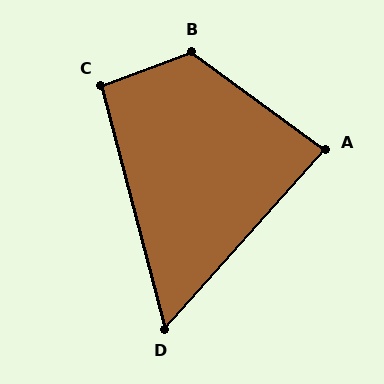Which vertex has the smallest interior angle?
D, at approximately 57 degrees.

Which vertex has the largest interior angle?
B, at approximately 123 degrees.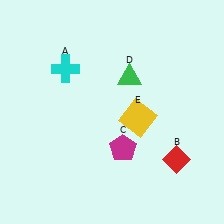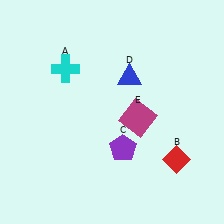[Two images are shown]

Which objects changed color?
C changed from magenta to purple. D changed from green to blue. E changed from yellow to magenta.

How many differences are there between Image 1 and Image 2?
There are 3 differences between the two images.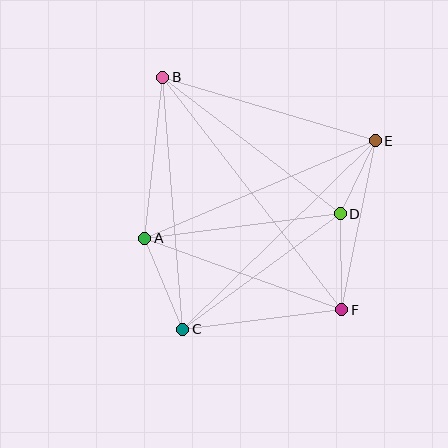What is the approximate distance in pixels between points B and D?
The distance between B and D is approximately 224 pixels.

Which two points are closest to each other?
Points D and E are closest to each other.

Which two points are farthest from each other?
Points B and F are farthest from each other.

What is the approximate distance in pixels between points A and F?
The distance between A and F is approximately 210 pixels.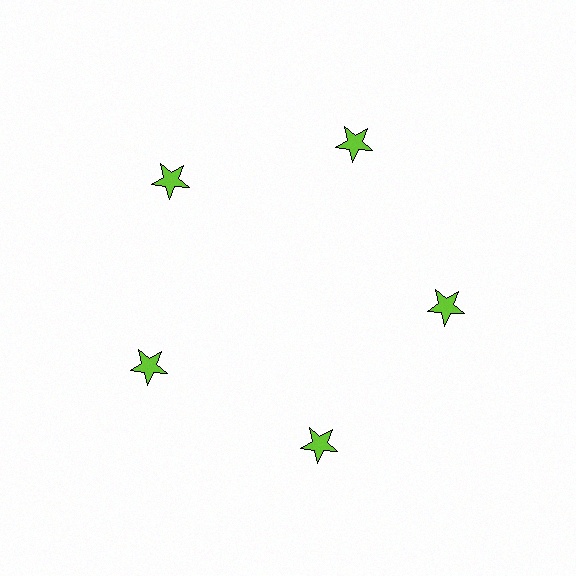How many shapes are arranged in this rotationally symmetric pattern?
There are 5 shapes, arranged in 5 groups of 1.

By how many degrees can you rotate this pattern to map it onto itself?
The pattern maps onto itself every 72 degrees of rotation.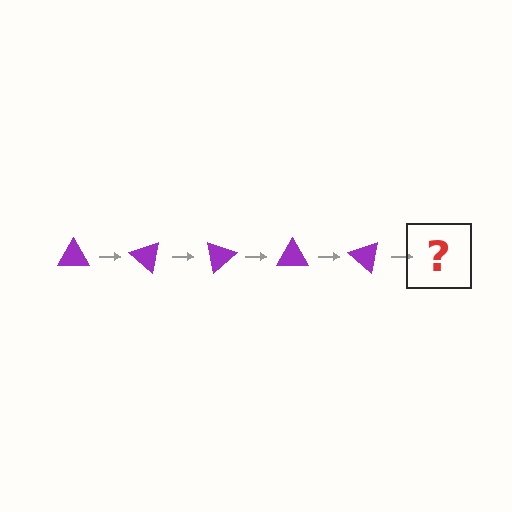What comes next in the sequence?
The next element should be a purple triangle rotated 200 degrees.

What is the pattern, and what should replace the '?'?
The pattern is that the triangle rotates 40 degrees each step. The '?' should be a purple triangle rotated 200 degrees.